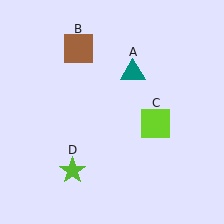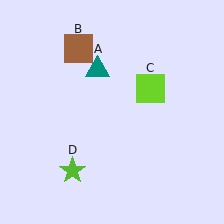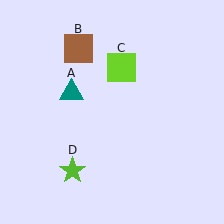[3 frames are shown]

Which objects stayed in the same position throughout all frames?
Brown square (object B) and lime star (object D) remained stationary.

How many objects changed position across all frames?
2 objects changed position: teal triangle (object A), lime square (object C).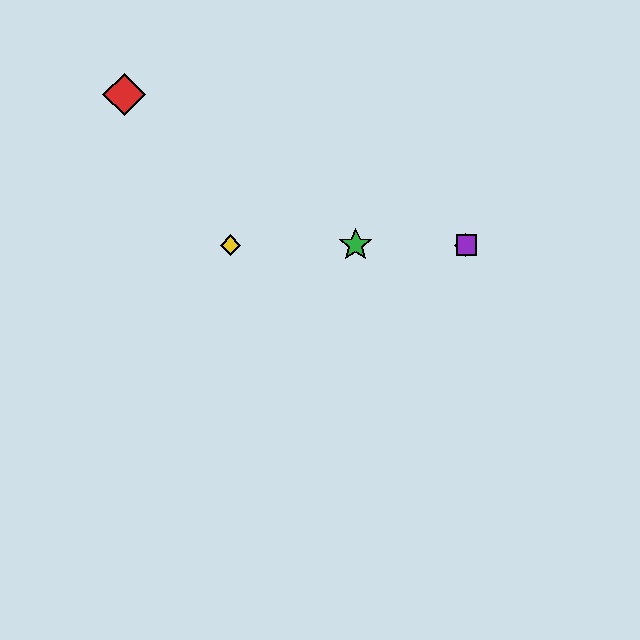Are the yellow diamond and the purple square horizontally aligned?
Yes, both are at y≈245.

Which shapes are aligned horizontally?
The blue diamond, the green star, the yellow diamond, the purple square are aligned horizontally.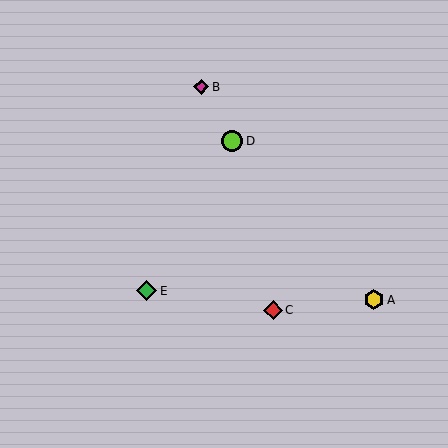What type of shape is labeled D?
Shape D is a lime circle.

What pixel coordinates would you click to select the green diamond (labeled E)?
Click at (147, 291) to select the green diamond E.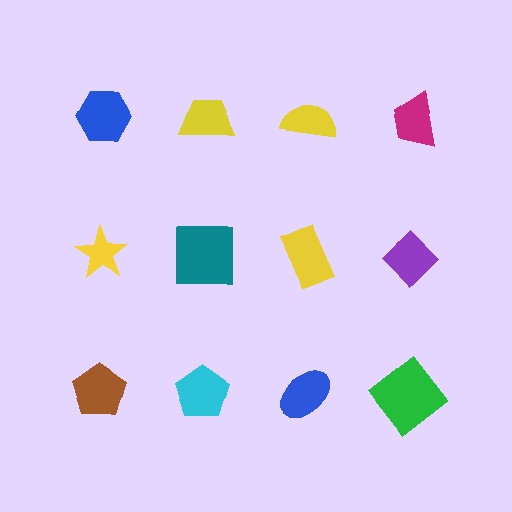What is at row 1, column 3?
A yellow semicircle.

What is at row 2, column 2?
A teal square.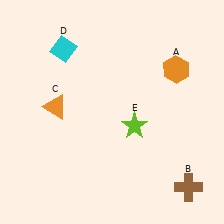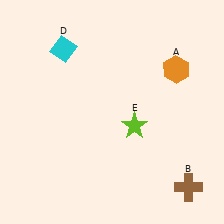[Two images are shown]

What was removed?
The orange triangle (C) was removed in Image 2.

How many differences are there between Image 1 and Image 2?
There is 1 difference between the two images.